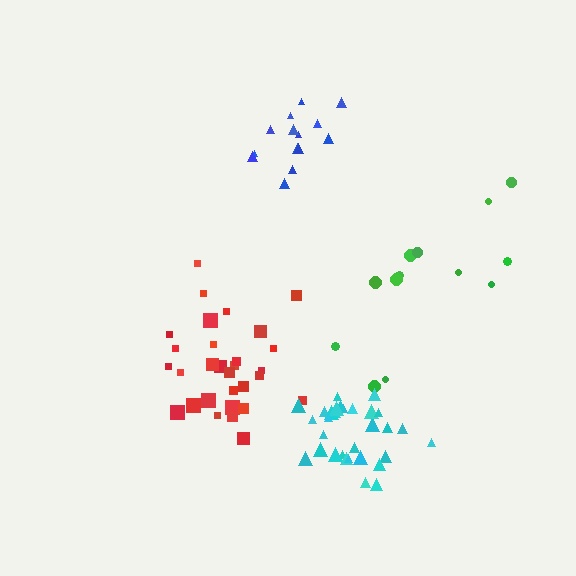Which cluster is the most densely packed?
Cyan.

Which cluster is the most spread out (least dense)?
Green.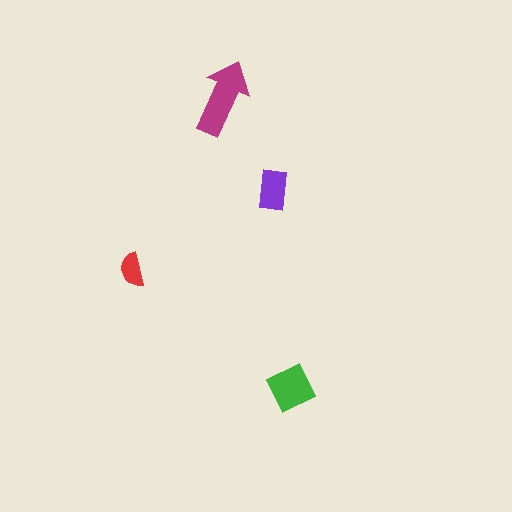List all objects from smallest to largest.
The red semicircle, the purple rectangle, the green diamond, the magenta arrow.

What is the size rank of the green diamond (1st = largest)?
2nd.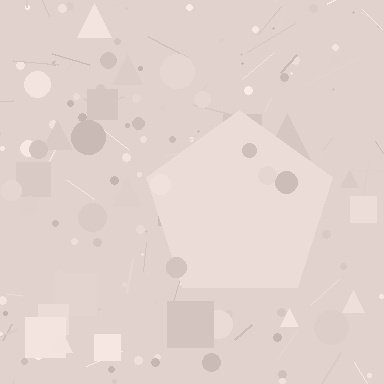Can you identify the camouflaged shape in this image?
The camouflaged shape is a pentagon.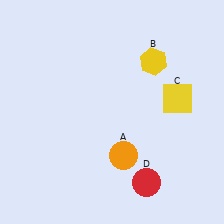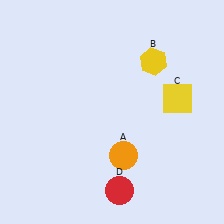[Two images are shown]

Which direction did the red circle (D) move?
The red circle (D) moved left.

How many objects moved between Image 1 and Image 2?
1 object moved between the two images.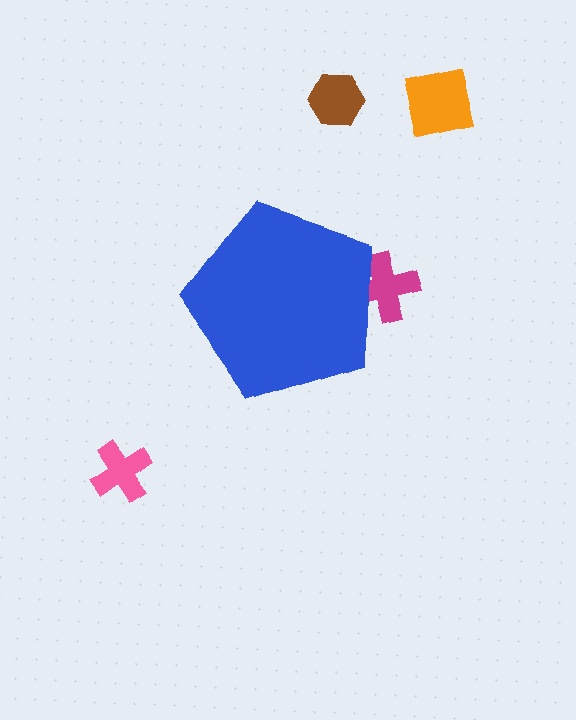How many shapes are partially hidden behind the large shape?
1 shape is partially hidden.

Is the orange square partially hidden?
No, the orange square is fully visible.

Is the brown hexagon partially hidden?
No, the brown hexagon is fully visible.